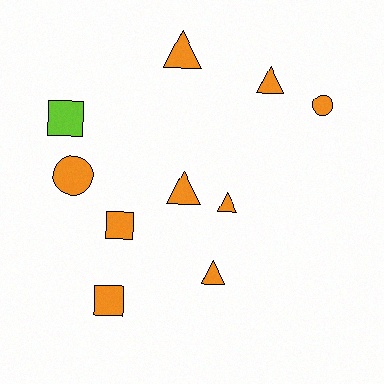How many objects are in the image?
There are 10 objects.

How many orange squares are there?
There are 2 orange squares.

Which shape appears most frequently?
Triangle, with 5 objects.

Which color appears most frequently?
Orange, with 9 objects.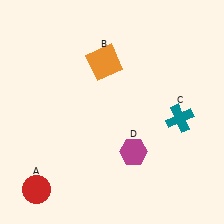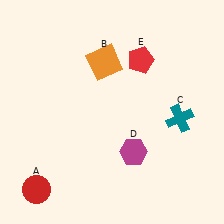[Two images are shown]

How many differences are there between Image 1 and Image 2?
There is 1 difference between the two images.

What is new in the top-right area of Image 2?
A red pentagon (E) was added in the top-right area of Image 2.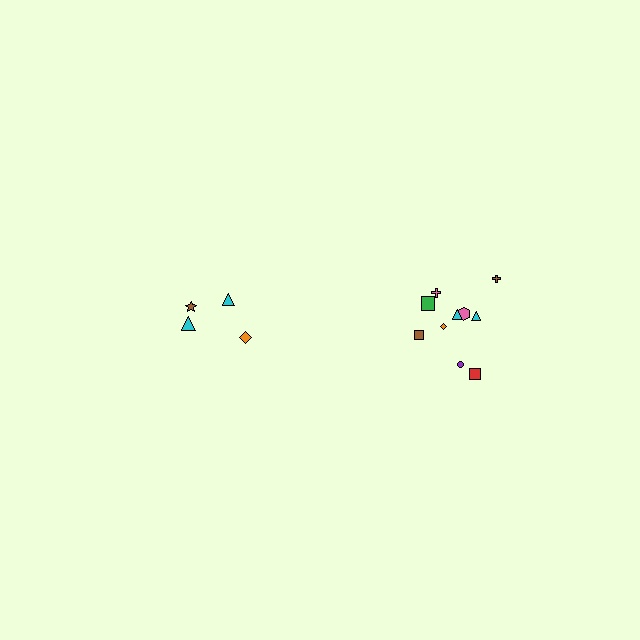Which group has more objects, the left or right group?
The right group.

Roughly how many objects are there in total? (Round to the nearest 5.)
Roughly 15 objects in total.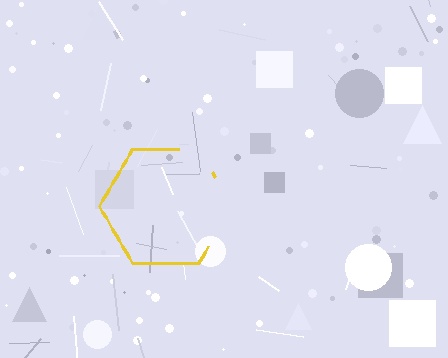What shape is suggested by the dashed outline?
The dashed outline suggests a hexagon.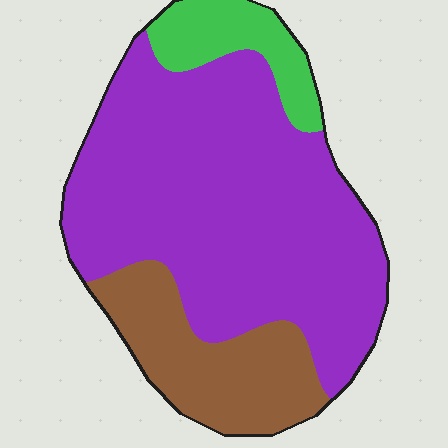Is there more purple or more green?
Purple.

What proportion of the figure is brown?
Brown takes up about one fifth (1/5) of the figure.